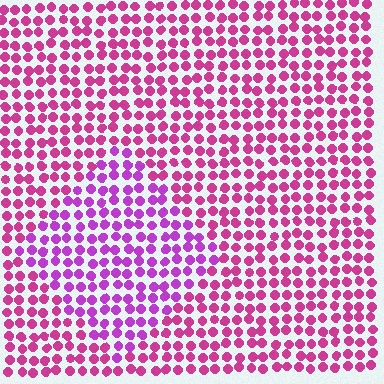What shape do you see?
I see a diamond.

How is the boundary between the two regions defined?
The boundary is defined purely by a slight shift in hue (about 30 degrees). Spacing, size, and orientation are identical on both sides.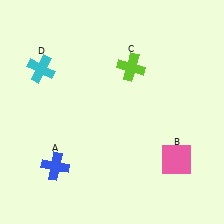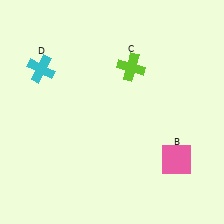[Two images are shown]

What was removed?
The blue cross (A) was removed in Image 2.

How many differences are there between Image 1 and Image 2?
There is 1 difference between the two images.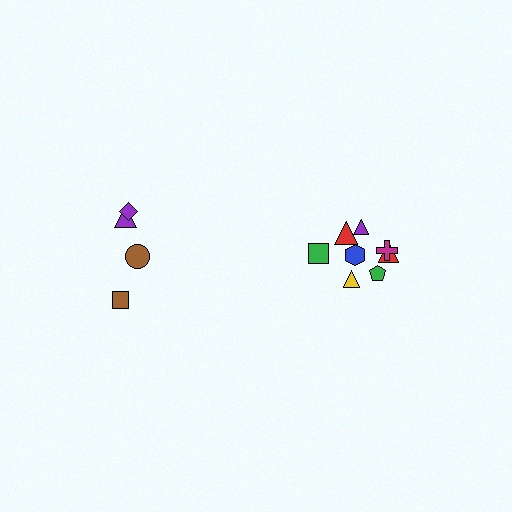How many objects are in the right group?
There are 8 objects.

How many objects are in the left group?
There are 4 objects.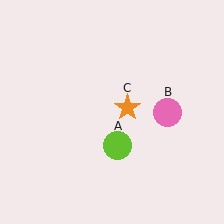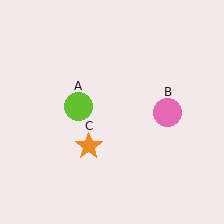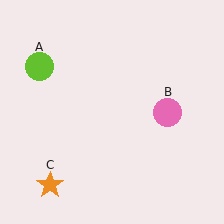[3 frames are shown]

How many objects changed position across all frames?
2 objects changed position: lime circle (object A), orange star (object C).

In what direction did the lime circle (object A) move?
The lime circle (object A) moved up and to the left.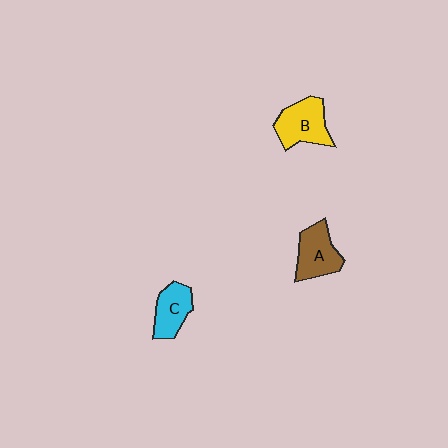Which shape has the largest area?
Shape B (yellow).